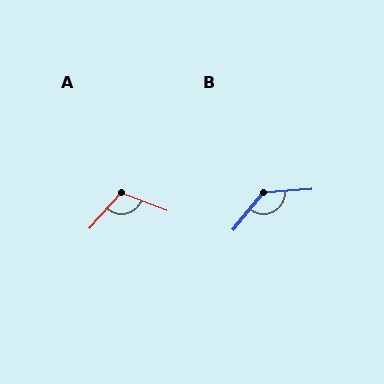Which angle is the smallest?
A, at approximately 110 degrees.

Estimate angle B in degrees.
Approximately 133 degrees.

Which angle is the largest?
B, at approximately 133 degrees.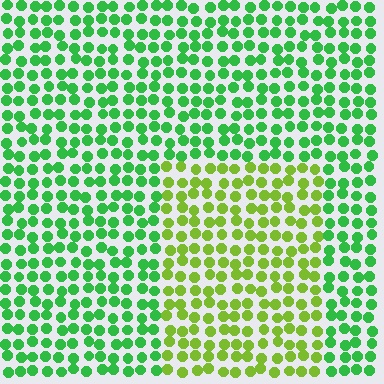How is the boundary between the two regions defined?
The boundary is defined purely by a slight shift in hue (about 41 degrees). Spacing, size, and orientation are identical on both sides.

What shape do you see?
I see a rectangle.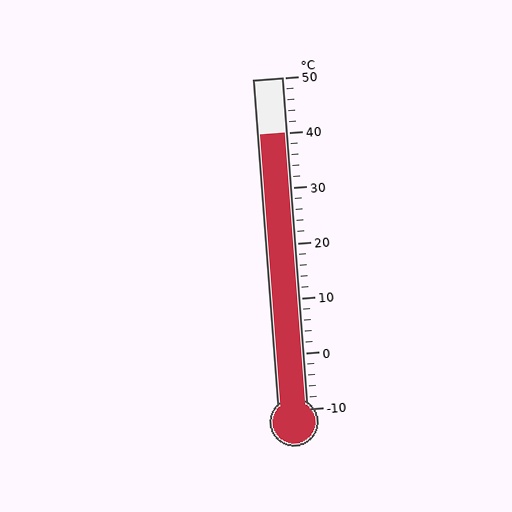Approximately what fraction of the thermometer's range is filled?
The thermometer is filled to approximately 85% of its range.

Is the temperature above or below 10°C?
The temperature is above 10°C.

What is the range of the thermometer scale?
The thermometer scale ranges from -10°C to 50°C.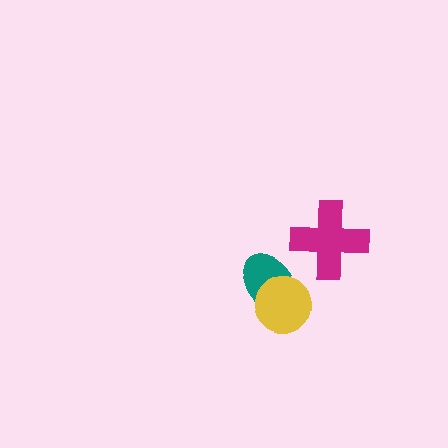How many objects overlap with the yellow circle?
1 object overlaps with the yellow circle.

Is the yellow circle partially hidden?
No, no other shape covers it.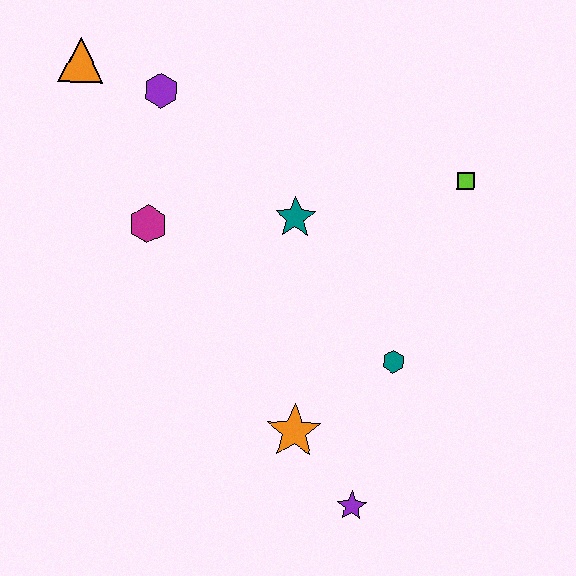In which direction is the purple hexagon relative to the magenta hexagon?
The purple hexagon is above the magenta hexagon.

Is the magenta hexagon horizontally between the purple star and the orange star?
No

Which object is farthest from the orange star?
The orange triangle is farthest from the orange star.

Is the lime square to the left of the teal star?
No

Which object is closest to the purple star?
The orange star is closest to the purple star.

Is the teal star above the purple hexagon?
No